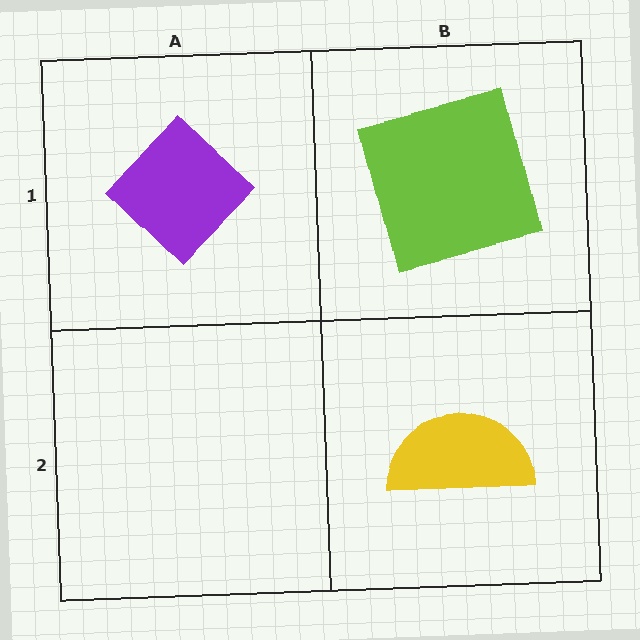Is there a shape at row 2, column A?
No, that cell is empty.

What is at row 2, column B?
A yellow semicircle.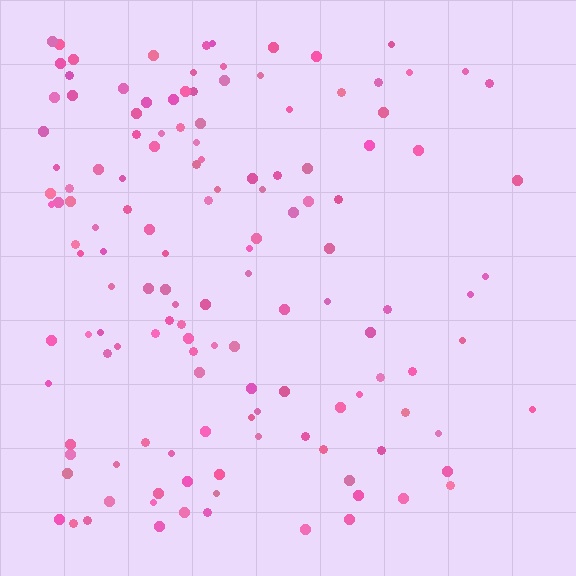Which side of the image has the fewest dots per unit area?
The right.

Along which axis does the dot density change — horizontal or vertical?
Horizontal.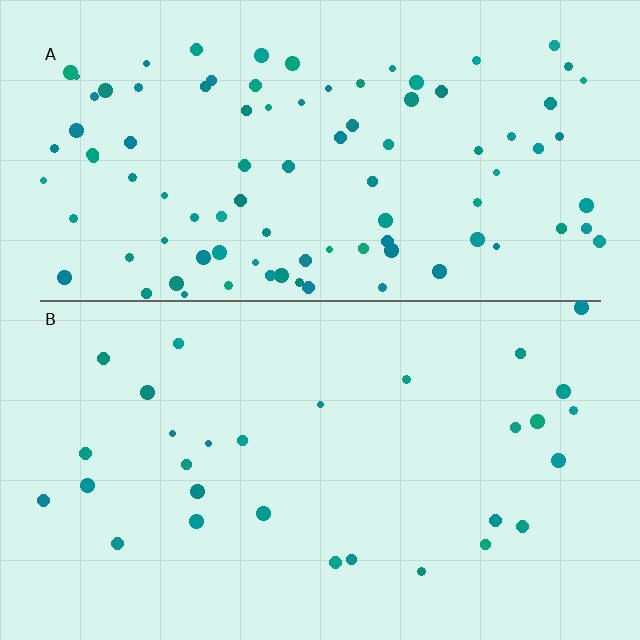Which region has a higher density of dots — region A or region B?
A (the top).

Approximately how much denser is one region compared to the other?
Approximately 3.1× — region A over region B.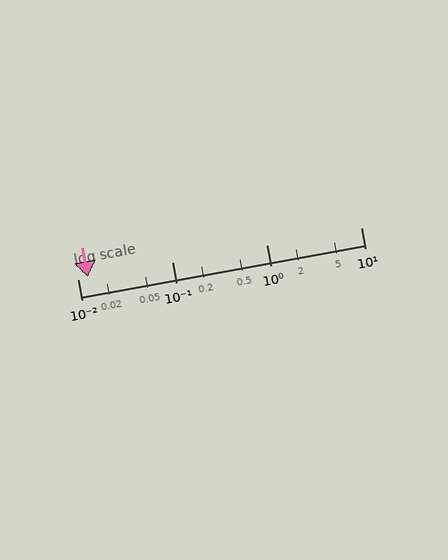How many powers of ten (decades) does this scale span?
The scale spans 3 decades, from 0.01 to 10.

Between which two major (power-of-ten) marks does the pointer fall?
The pointer is between 0.01 and 0.1.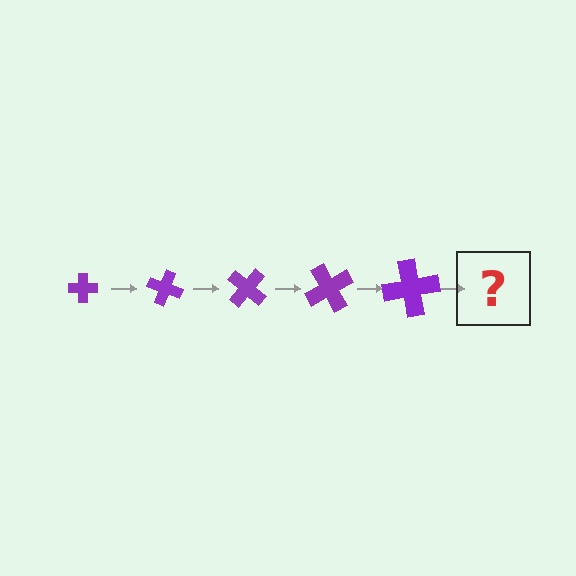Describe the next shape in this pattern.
It should be a cross, larger than the previous one and rotated 100 degrees from the start.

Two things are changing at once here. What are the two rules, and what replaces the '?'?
The two rules are that the cross grows larger each step and it rotates 20 degrees each step. The '?' should be a cross, larger than the previous one and rotated 100 degrees from the start.